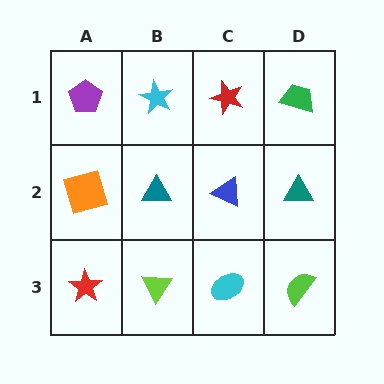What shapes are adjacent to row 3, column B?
A teal triangle (row 2, column B), a red star (row 3, column A), a cyan ellipse (row 3, column C).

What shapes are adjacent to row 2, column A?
A purple pentagon (row 1, column A), a red star (row 3, column A), a teal triangle (row 2, column B).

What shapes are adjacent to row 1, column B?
A teal triangle (row 2, column B), a purple pentagon (row 1, column A), a red star (row 1, column C).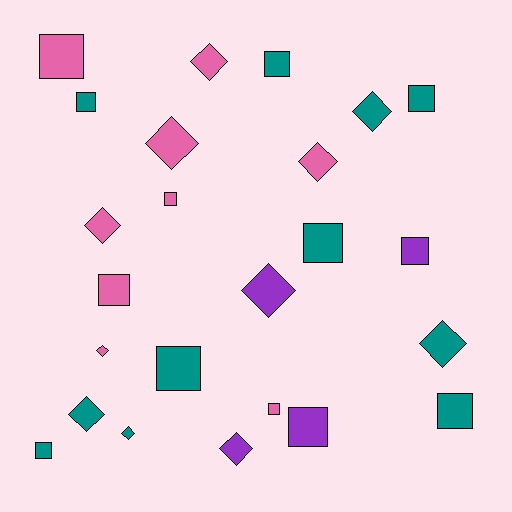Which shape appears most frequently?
Square, with 13 objects.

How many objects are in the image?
There are 24 objects.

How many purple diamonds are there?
There are 2 purple diamonds.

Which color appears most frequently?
Teal, with 11 objects.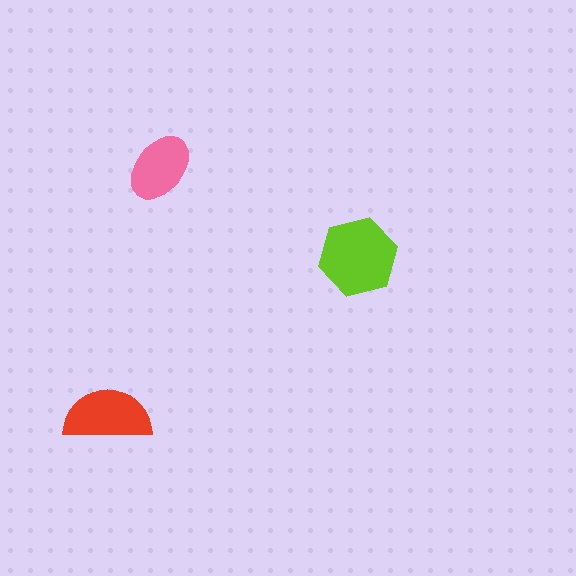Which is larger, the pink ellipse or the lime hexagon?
The lime hexagon.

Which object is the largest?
The lime hexagon.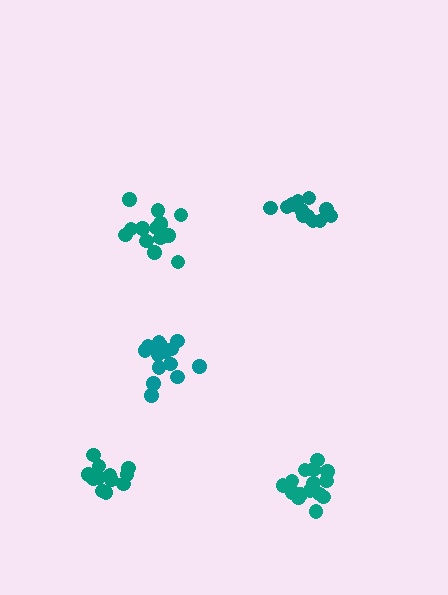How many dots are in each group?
Group 1: 13 dots, Group 2: 15 dots, Group 3: 12 dots, Group 4: 14 dots, Group 5: 15 dots (69 total).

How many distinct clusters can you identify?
There are 5 distinct clusters.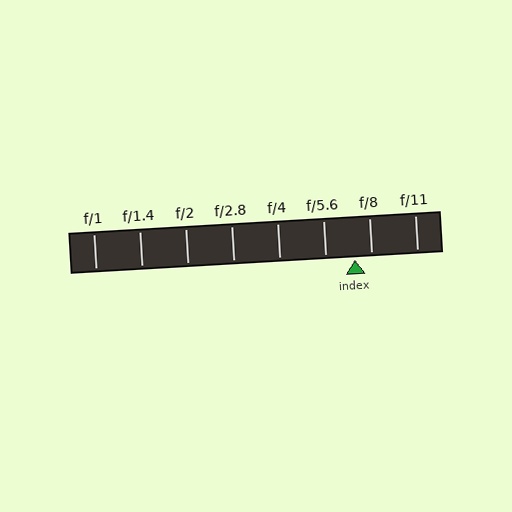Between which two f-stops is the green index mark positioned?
The index mark is between f/5.6 and f/8.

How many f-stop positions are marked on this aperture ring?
There are 8 f-stop positions marked.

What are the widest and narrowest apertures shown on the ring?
The widest aperture shown is f/1 and the narrowest is f/11.